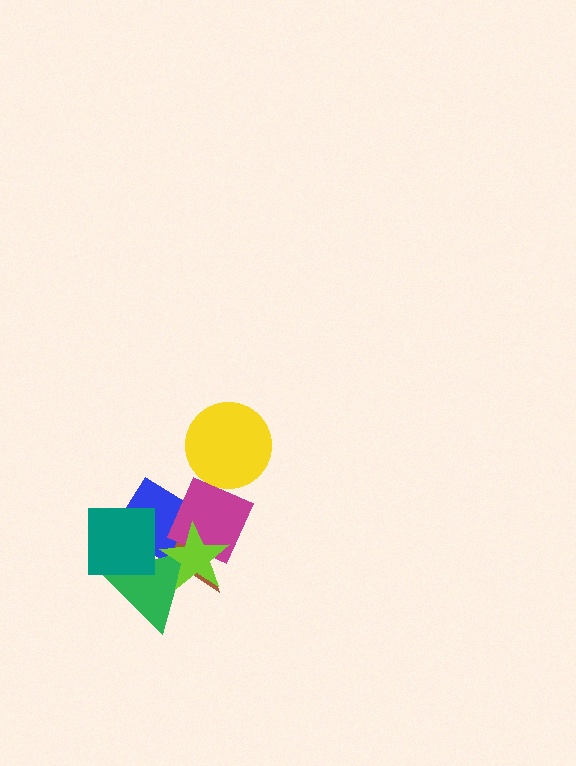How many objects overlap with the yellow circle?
0 objects overlap with the yellow circle.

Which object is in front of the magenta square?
The lime star is in front of the magenta square.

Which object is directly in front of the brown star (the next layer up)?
The blue diamond is directly in front of the brown star.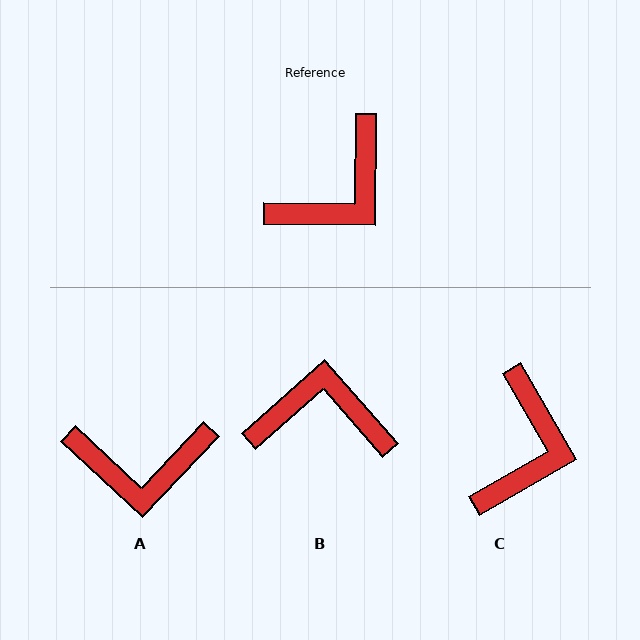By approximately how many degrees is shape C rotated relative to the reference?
Approximately 30 degrees counter-clockwise.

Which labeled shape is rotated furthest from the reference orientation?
B, about 132 degrees away.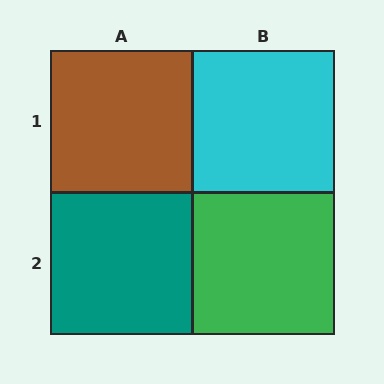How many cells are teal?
1 cell is teal.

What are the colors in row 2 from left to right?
Teal, green.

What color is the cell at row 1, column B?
Cyan.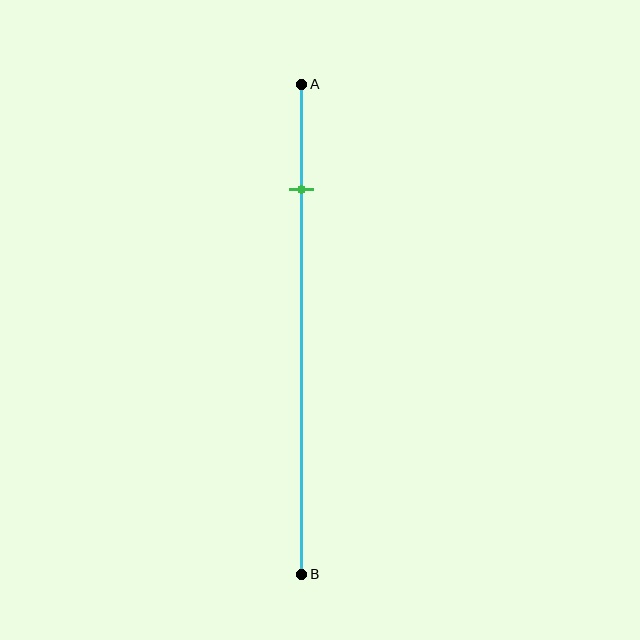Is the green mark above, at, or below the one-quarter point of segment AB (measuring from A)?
The green mark is above the one-quarter point of segment AB.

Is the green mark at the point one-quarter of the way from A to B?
No, the mark is at about 20% from A, not at the 25% one-quarter point.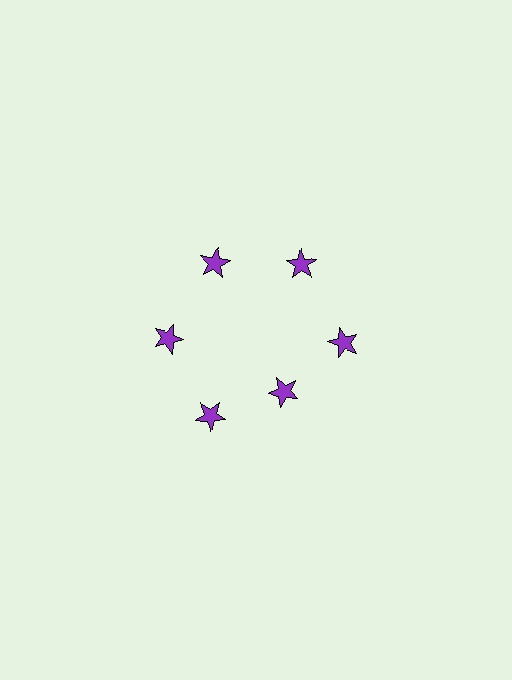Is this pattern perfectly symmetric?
No. The 6 purple stars are arranged in a ring, but one element near the 5 o'clock position is pulled inward toward the center, breaking the 6-fold rotational symmetry.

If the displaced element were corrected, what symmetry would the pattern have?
It would have 6-fold rotational symmetry — the pattern would map onto itself every 60 degrees.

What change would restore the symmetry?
The symmetry would be restored by moving it outward, back onto the ring so that all 6 stars sit at equal angles and equal distance from the center.